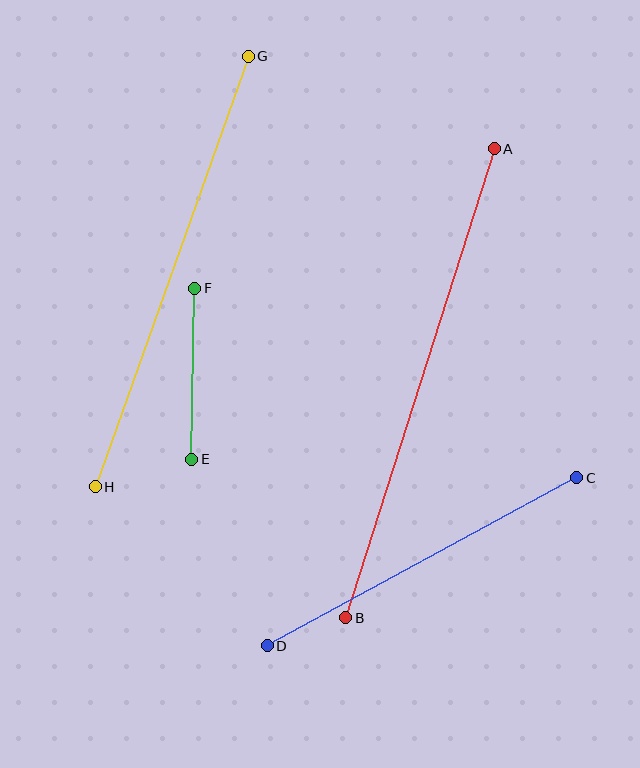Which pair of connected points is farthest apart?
Points A and B are farthest apart.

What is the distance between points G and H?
The distance is approximately 457 pixels.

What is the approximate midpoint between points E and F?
The midpoint is at approximately (193, 374) pixels.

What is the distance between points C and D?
The distance is approximately 352 pixels.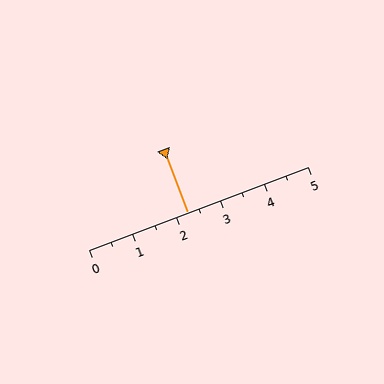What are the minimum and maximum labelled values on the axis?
The axis runs from 0 to 5.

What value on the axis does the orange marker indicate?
The marker indicates approximately 2.2.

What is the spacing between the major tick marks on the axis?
The major ticks are spaced 1 apart.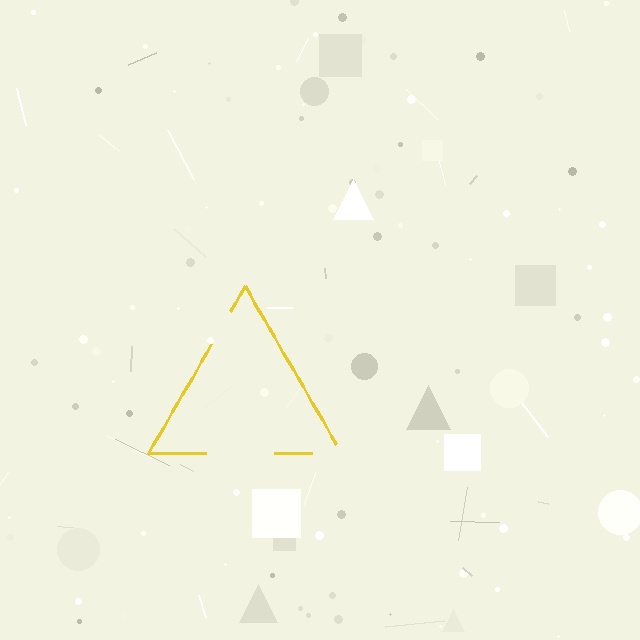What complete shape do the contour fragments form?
The contour fragments form a triangle.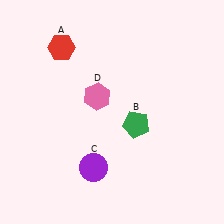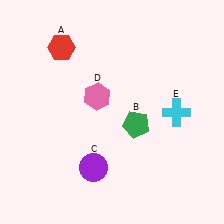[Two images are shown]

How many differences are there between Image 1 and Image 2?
There is 1 difference between the two images.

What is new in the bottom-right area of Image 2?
A cyan cross (E) was added in the bottom-right area of Image 2.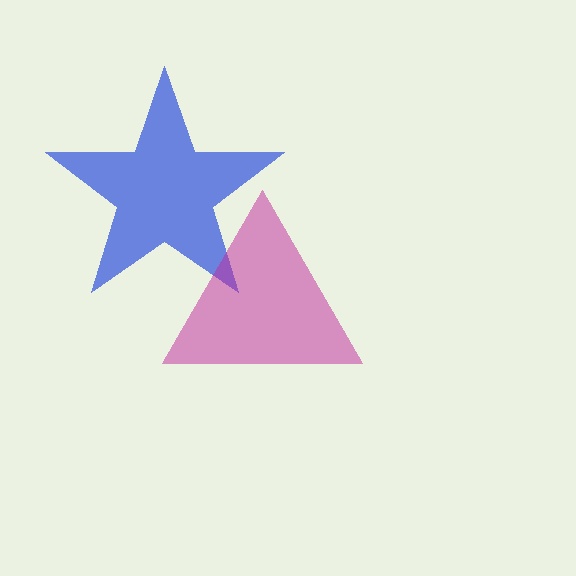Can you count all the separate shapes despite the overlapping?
Yes, there are 2 separate shapes.